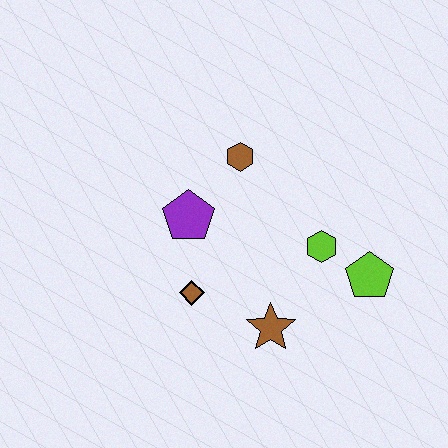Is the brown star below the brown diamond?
Yes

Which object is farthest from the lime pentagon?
The purple pentagon is farthest from the lime pentagon.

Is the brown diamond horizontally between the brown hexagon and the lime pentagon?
No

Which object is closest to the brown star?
The brown diamond is closest to the brown star.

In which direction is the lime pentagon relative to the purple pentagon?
The lime pentagon is to the right of the purple pentagon.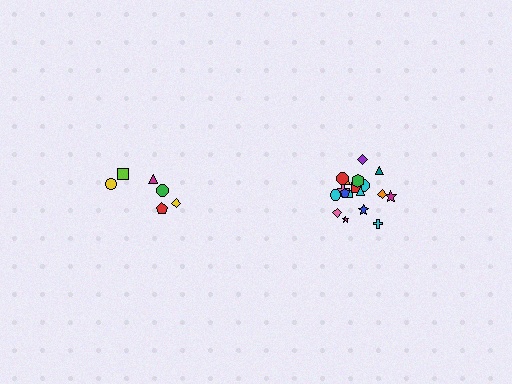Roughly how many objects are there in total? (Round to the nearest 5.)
Roughly 25 objects in total.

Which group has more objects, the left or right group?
The right group.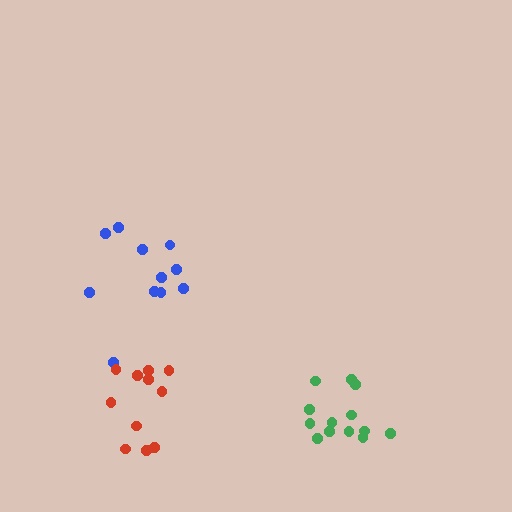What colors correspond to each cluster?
The clusters are colored: blue, green, red.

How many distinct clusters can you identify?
There are 3 distinct clusters.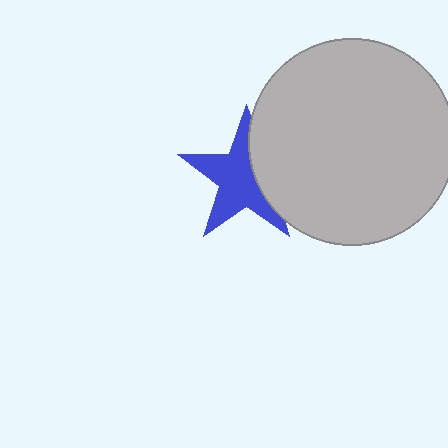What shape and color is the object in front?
The object in front is a light gray circle.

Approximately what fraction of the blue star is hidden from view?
Roughly 34% of the blue star is hidden behind the light gray circle.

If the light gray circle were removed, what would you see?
You would see the complete blue star.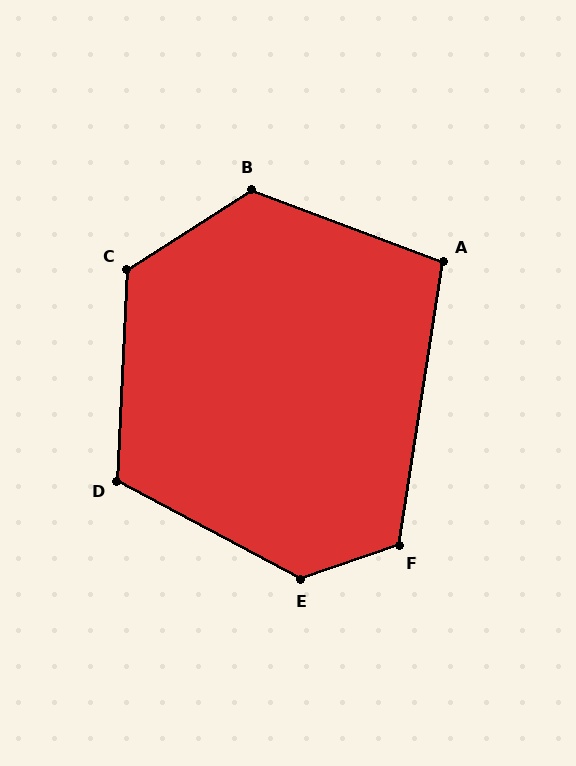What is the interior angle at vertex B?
Approximately 126 degrees (obtuse).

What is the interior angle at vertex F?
Approximately 118 degrees (obtuse).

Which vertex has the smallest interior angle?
A, at approximately 102 degrees.